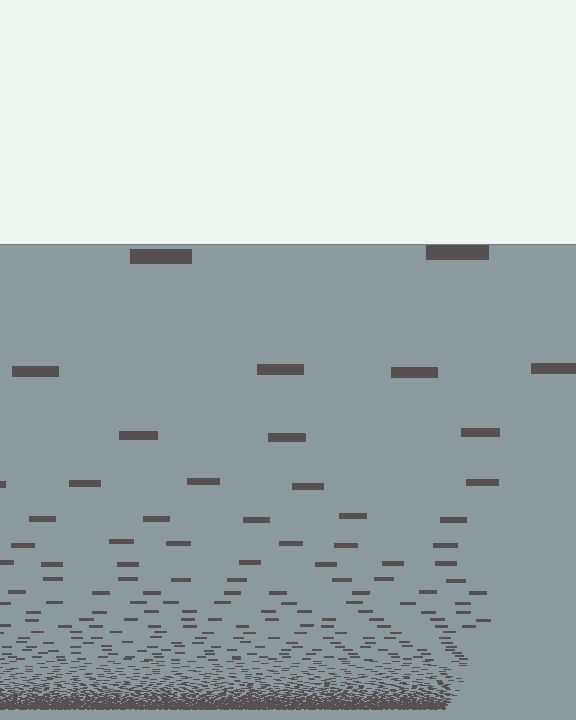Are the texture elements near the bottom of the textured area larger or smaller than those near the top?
Smaller. The gradient is inverted — elements near the bottom are smaller and denser.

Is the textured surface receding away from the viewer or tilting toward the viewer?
The surface appears to tilt toward the viewer. Texture elements get larger and sparser toward the top.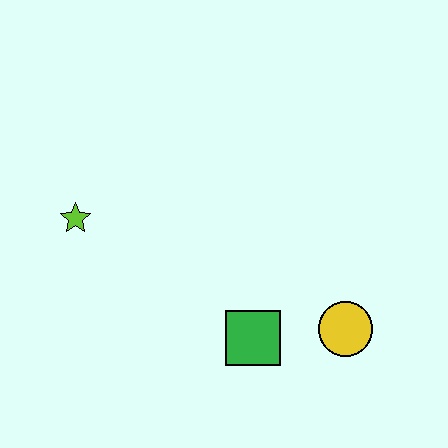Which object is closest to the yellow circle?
The green square is closest to the yellow circle.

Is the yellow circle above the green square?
Yes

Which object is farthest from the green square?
The lime star is farthest from the green square.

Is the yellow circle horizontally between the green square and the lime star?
No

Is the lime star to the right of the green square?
No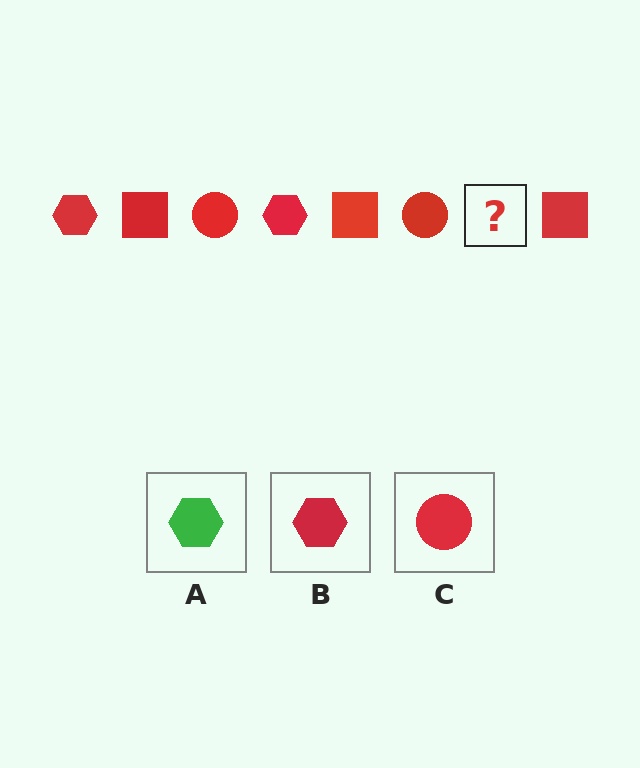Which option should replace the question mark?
Option B.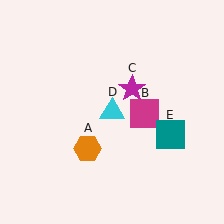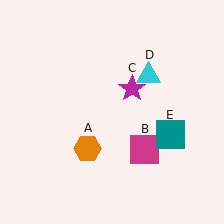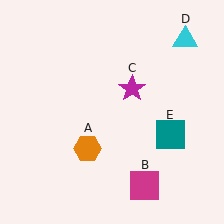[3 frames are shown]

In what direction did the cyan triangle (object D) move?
The cyan triangle (object D) moved up and to the right.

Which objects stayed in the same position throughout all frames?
Orange hexagon (object A) and magenta star (object C) and teal square (object E) remained stationary.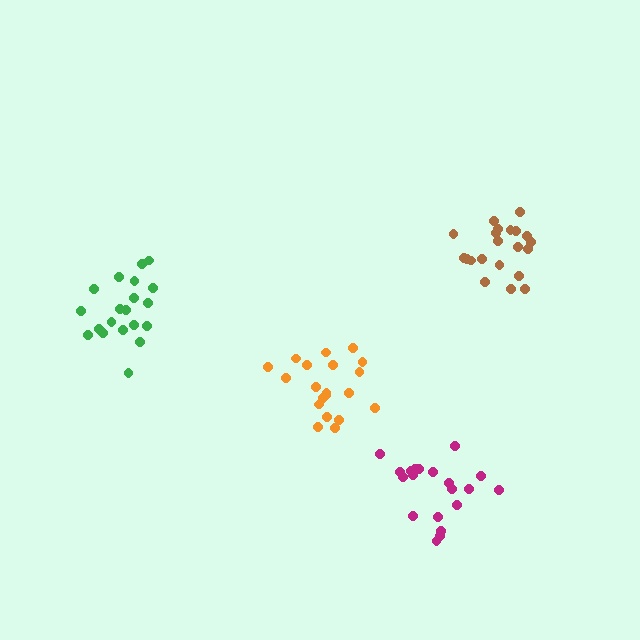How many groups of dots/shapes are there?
There are 4 groups.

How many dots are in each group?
Group 1: 20 dots, Group 2: 20 dots, Group 3: 20 dots, Group 4: 21 dots (81 total).